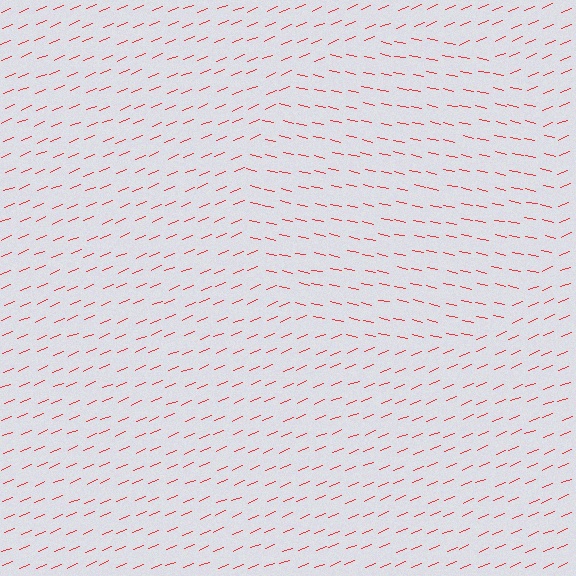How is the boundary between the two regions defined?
The boundary is defined purely by a change in line orientation (approximately 34 degrees difference). All lines are the same color and thickness.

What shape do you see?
I see a circle.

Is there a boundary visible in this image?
Yes, there is a texture boundary formed by a change in line orientation.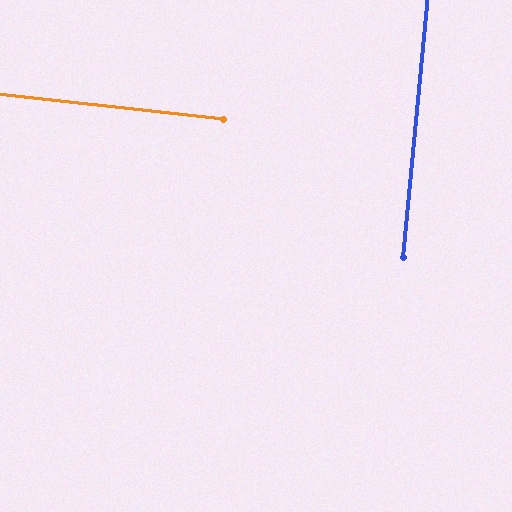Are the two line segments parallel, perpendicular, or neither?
Perpendicular — they meet at approximately 89°.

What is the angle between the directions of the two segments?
Approximately 89 degrees.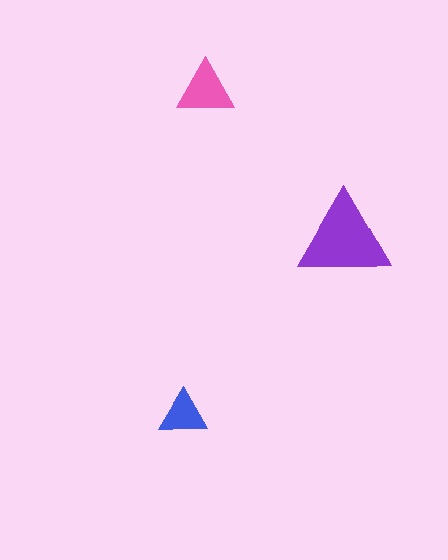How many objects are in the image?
There are 3 objects in the image.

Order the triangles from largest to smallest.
the purple one, the pink one, the blue one.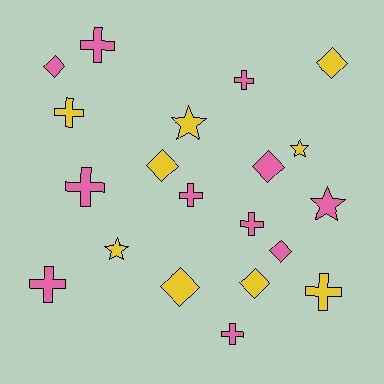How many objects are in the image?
There are 20 objects.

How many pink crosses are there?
There are 7 pink crosses.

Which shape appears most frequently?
Cross, with 9 objects.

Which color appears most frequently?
Pink, with 11 objects.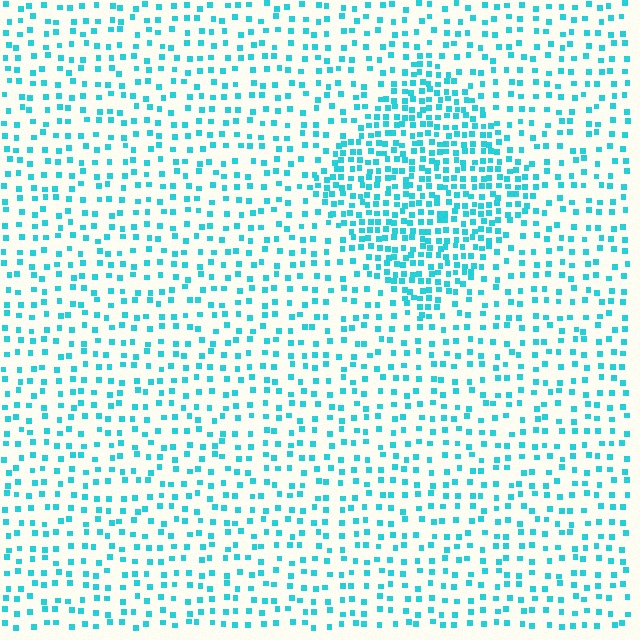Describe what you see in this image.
The image contains small cyan elements arranged at two different densities. A diamond-shaped region is visible where the elements are more densely packed than the surrounding area.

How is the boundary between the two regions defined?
The boundary is defined by a change in element density (approximately 2.2x ratio). All elements are the same color, size, and shape.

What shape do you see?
I see a diamond.